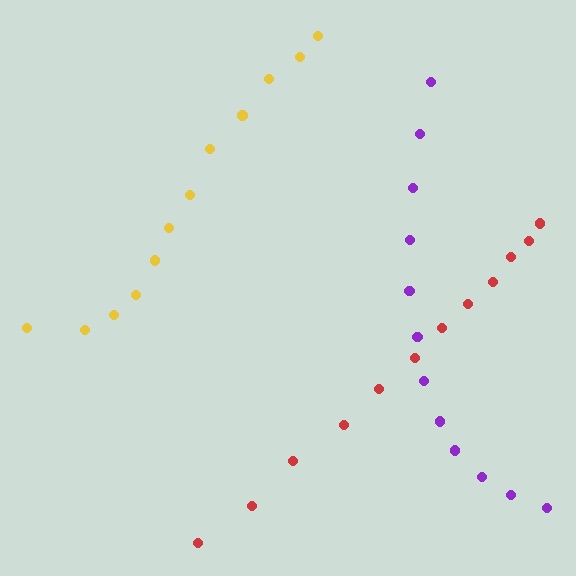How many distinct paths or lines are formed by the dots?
There are 3 distinct paths.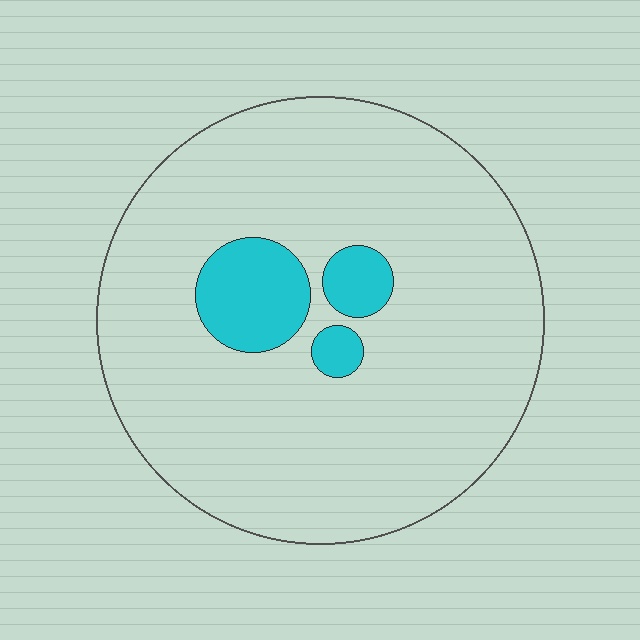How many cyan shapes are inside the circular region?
3.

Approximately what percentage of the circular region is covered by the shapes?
Approximately 10%.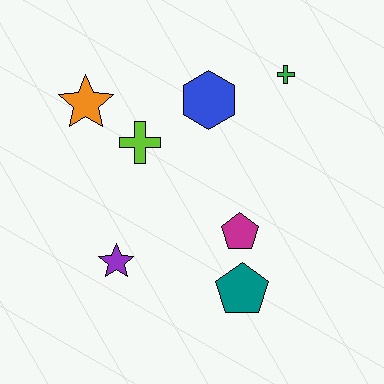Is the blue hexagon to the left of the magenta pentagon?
Yes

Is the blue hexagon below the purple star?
No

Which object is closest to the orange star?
The lime cross is closest to the orange star.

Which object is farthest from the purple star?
The green cross is farthest from the purple star.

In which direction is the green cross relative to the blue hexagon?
The green cross is to the right of the blue hexagon.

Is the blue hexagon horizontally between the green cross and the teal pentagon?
No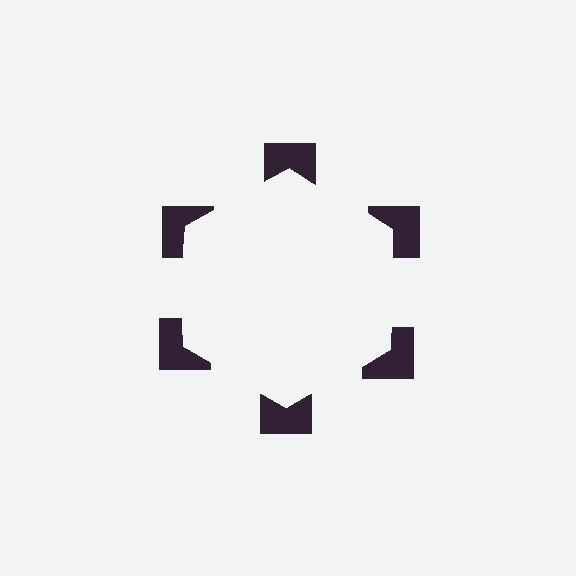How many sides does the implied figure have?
6 sides.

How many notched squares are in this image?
There are 6 — one at each vertex of the illusory hexagon.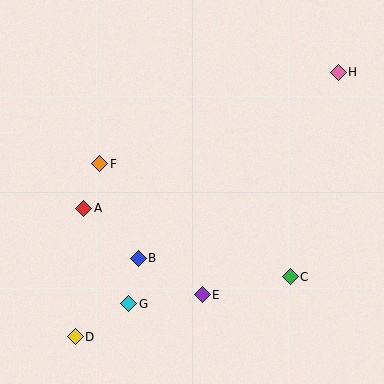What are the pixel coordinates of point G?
Point G is at (129, 304).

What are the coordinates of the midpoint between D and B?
The midpoint between D and B is at (107, 297).